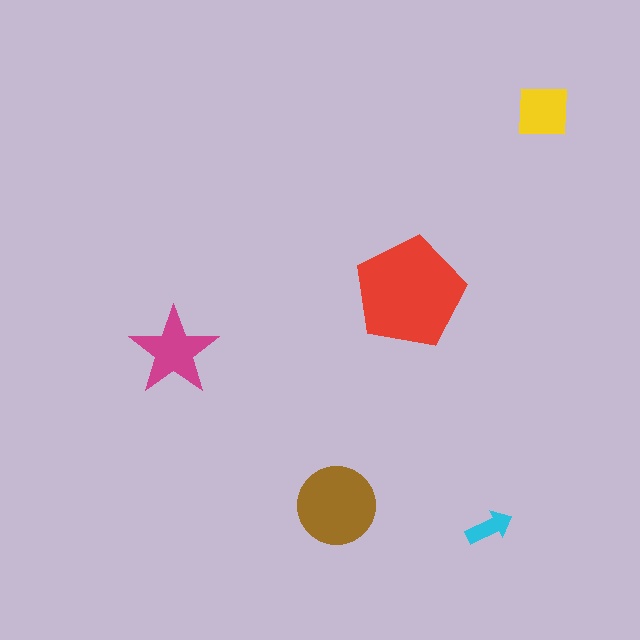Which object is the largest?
The red pentagon.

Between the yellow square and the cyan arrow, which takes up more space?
The yellow square.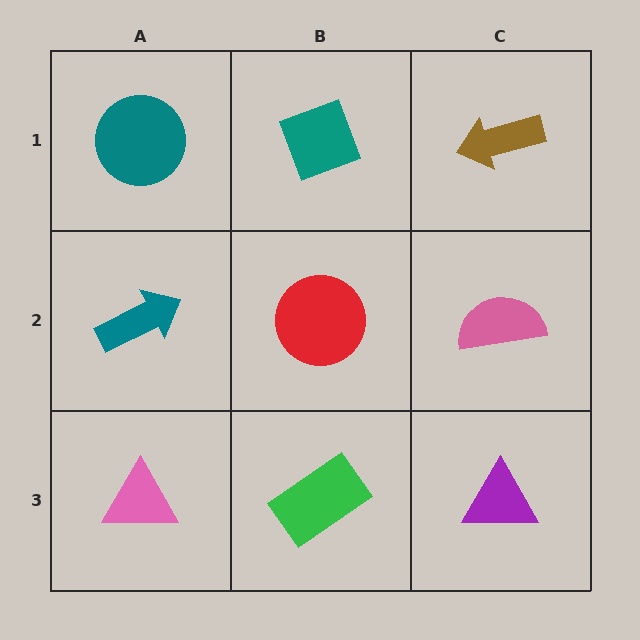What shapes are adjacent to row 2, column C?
A brown arrow (row 1, column C), a purple triangle (row 3, column C), a red circle (row 2, column B).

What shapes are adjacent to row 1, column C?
A pink semicircle (row 2, column C), a teal diamond (row 1, column B).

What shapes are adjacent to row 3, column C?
A pink semicircle (row 2, column C), a green rectangle (row 3, column B).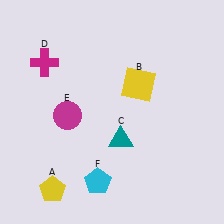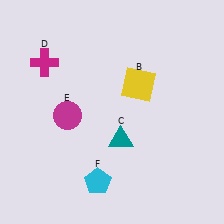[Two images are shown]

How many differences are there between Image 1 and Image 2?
There is 1 difference between the two images.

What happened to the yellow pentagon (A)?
The yellow pentagon (A) was removed in Image 2. It was in the bottom-left area of Image 1.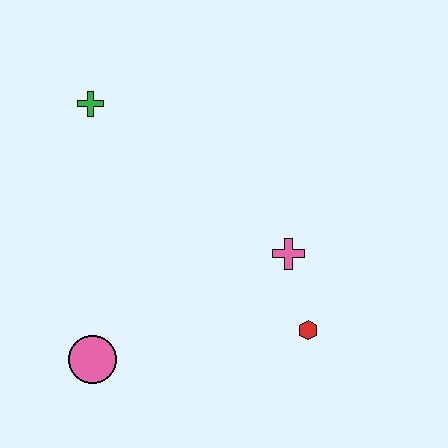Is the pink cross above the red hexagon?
Yes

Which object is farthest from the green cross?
The red hexagon is farthest from the green cross.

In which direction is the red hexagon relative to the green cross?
The red hexagon is below the green cross.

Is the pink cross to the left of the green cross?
No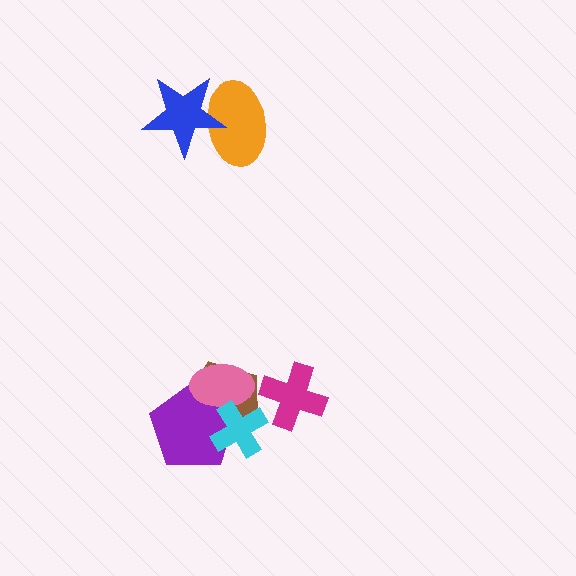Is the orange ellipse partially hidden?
Yes, it is partially covered by another shape.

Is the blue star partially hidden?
No, no other shape covers it.